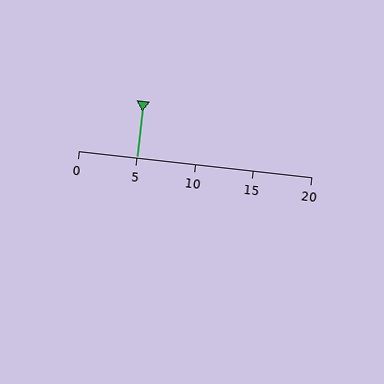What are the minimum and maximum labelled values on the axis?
The axis runs from 0 to 20.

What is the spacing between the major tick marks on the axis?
The major ticks are spaced 5 apart.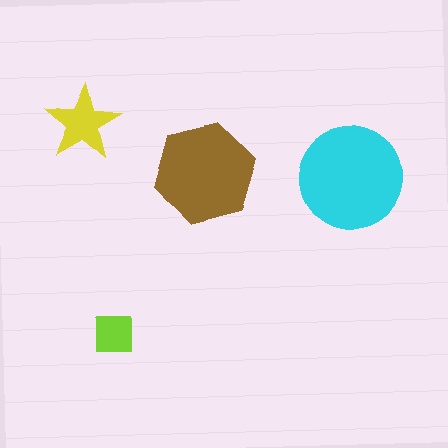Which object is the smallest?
The lime square.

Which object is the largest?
The cyan circle.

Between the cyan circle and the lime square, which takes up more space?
The cyan circle.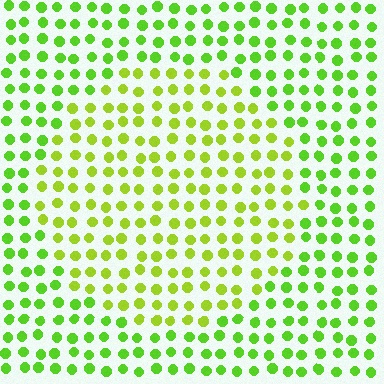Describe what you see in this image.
The image is filled with small lime elements in a uniform arrangement. A circle-shaped region is visible where the elements are tinted to a slightly different hue, forming a subtle color boundary.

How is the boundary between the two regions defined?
The boundary is defined purely by a slight shift in hue (about 24 degrees). Spacing, size, and orientation are identical on both sides.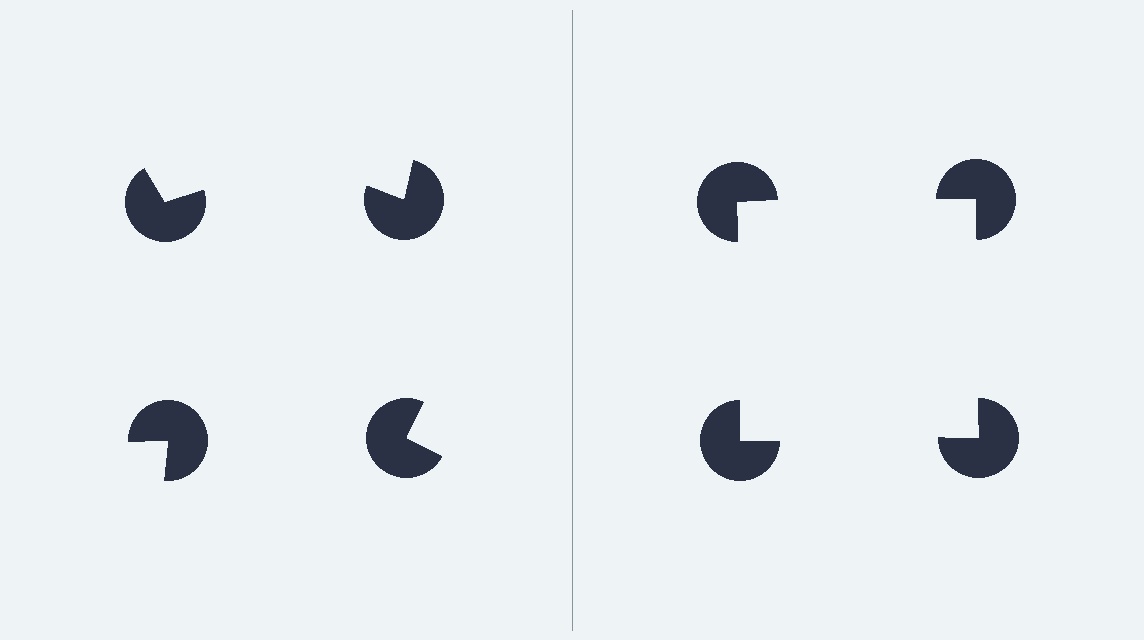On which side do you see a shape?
An illusory square appears on the right side. On the left side the wedge cuts are rotated, so no coherent shape forms.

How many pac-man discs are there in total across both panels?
8 — 4 on each side.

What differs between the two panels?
The pac-man discs are positioned identically on both sides; only the wedge orientations differ. On the right they align to a square; on the left they are misaligned.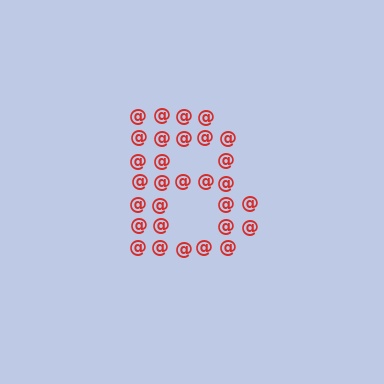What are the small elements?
The small elements are at signs.